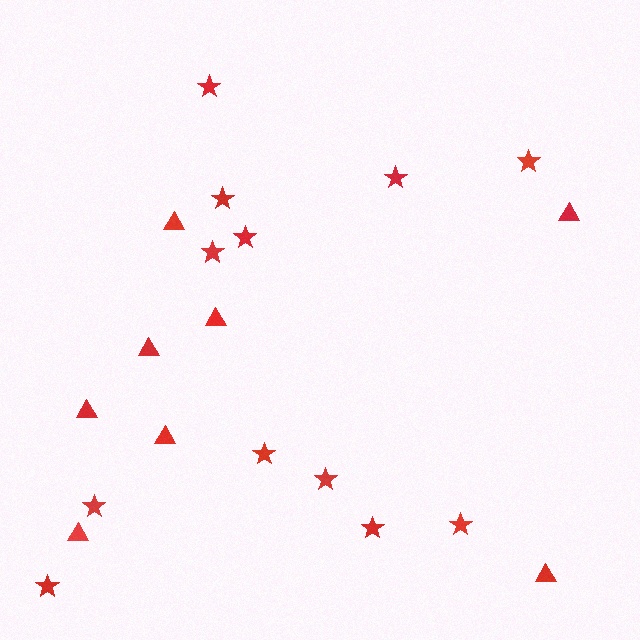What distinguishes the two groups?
There are 2 groups: one group of triangles (8) and one group of stars (12).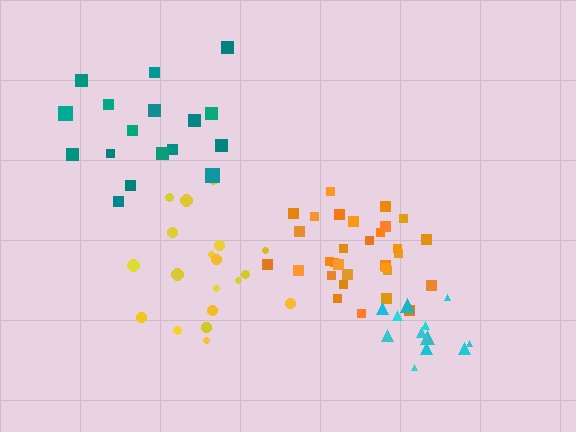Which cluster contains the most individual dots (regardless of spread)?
Orange (31).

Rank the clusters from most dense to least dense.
orange, cyan, yellow, teal.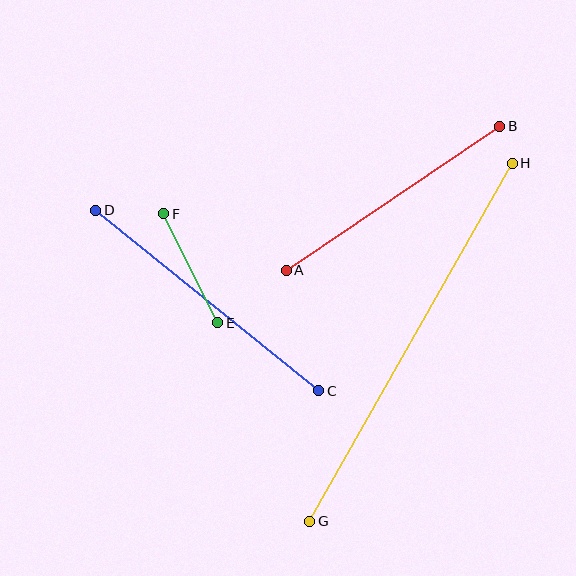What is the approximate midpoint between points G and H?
The midpoint is at approximately (411, 342) pixels.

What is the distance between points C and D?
The distance is approximately 287 pixels.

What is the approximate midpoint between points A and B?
The midpoint is at approximately (393, 198) pixels.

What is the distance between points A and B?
The distance is approximately 257 pixels.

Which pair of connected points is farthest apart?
Points G and H are farthest apart.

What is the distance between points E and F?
The distance is approximately 122 pixels.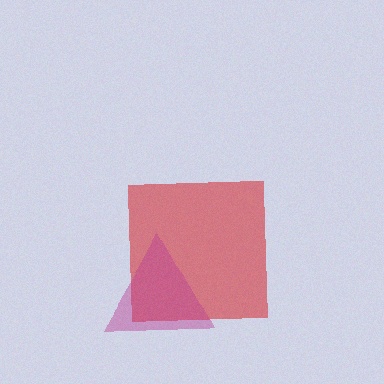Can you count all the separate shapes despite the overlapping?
Yes, there are 2 separate shapes.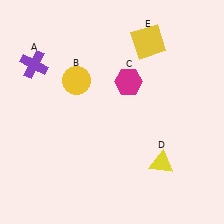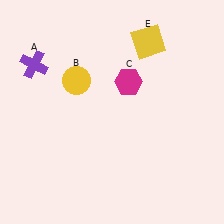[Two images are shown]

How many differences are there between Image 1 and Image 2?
There is 1 difference between the two images.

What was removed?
The yellow triangle (D) was removed in Image 2.